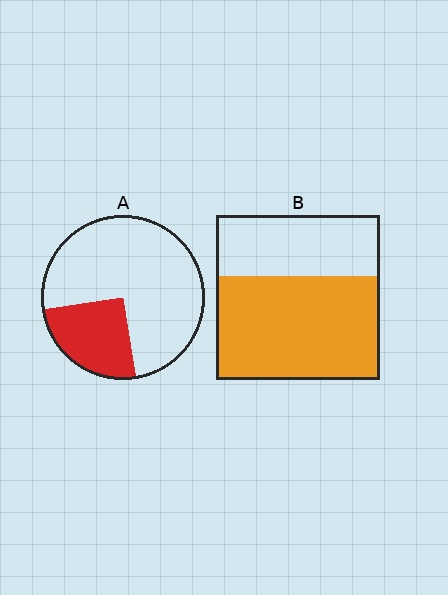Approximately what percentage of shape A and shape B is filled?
A is approximately 25% and B is approximately 65%.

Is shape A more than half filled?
No.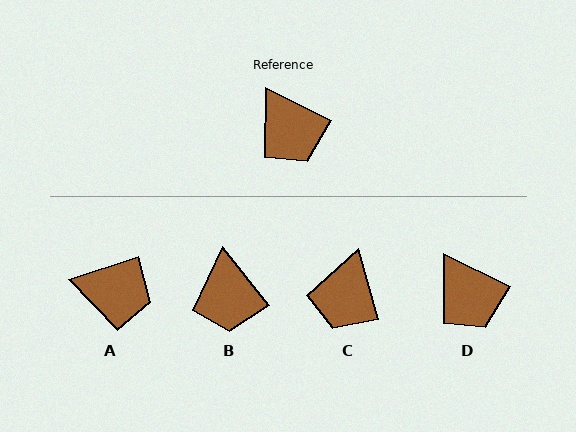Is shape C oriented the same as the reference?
No, it is off by about 48 degrees.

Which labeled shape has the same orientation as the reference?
D.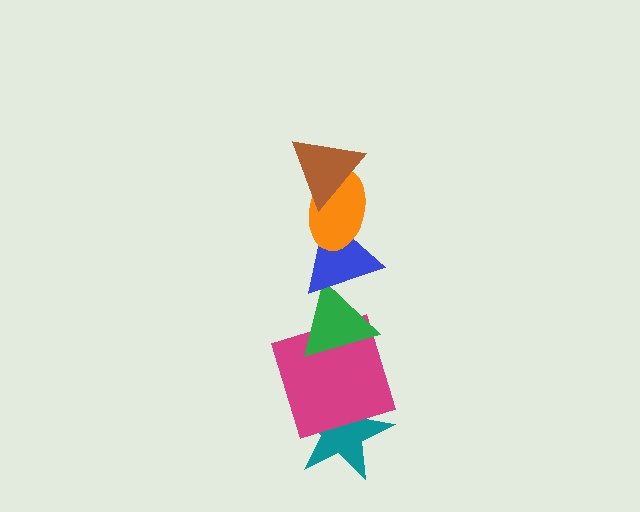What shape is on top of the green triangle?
The blue triangle is on top of the green triangle.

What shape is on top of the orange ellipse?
The brown triangle is on top of the orange ellipse.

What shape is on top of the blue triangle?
The orange ellipse is on top of the blue triangle.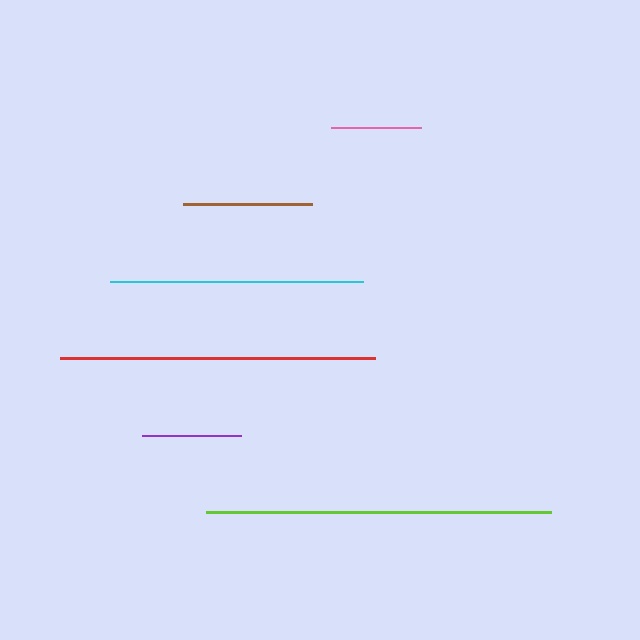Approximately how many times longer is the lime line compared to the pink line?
The lime line is approximately 3.8 times the length of the pink line.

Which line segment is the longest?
The lime line is the longest at approximately 345 pixels.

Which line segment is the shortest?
The pink line is the shortest at approximately 90 pixels.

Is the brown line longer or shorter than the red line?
The red line is longer than the brown line.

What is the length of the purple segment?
The purple segment is approximately 99 pixels long.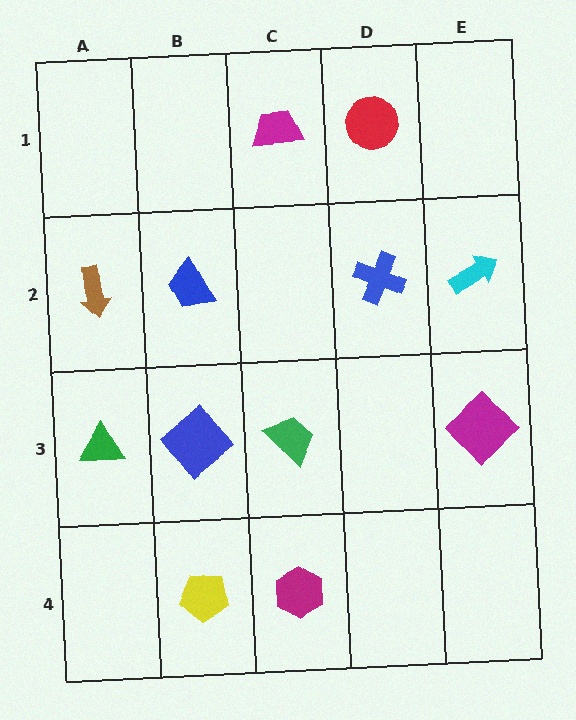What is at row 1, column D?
A red circle.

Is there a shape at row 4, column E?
No, that cell is empty.